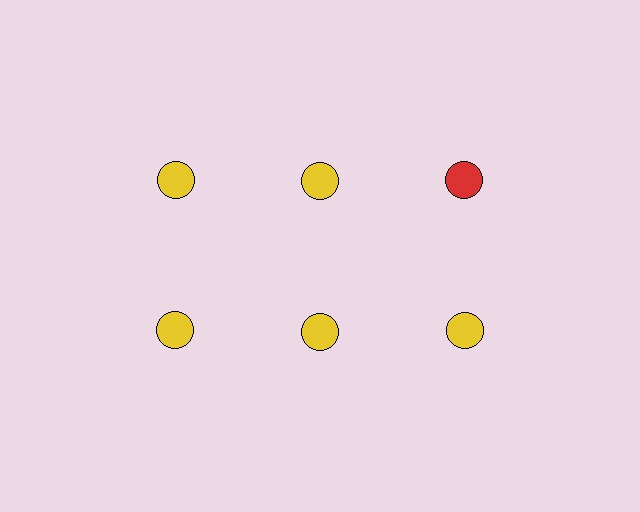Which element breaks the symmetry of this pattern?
The red circle in the top row, center column breaks the symmetry. All other shapes are yellow circles.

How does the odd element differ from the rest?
It has a different color: red instead of yellow.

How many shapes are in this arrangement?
There are 6 shapes arranged in a grid pattern.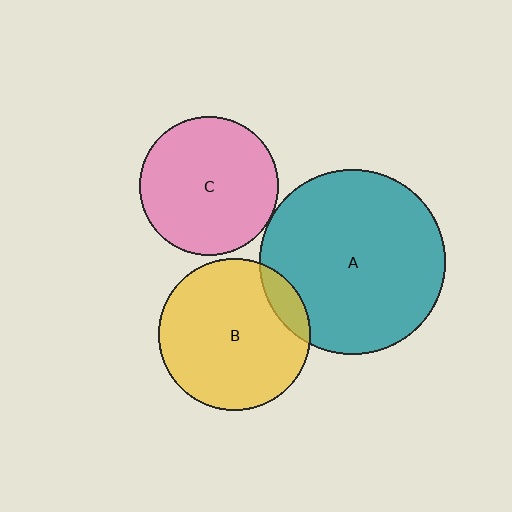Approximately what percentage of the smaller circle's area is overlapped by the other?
Approximately 10%.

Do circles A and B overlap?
Yes.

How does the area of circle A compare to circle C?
Approximately 1.8 times.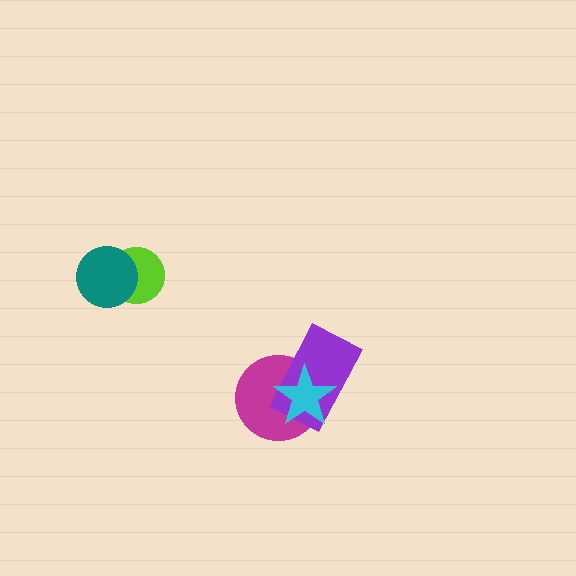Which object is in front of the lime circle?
The teal circle is in front of the lime circle.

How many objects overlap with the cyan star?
2 objects overlap with the cyan star.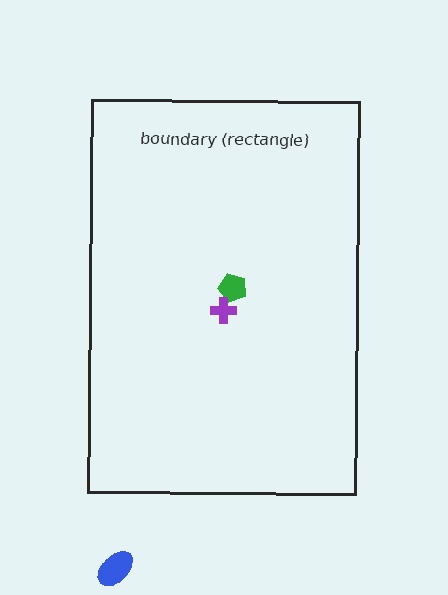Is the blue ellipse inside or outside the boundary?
Outside.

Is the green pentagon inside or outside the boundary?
Inside.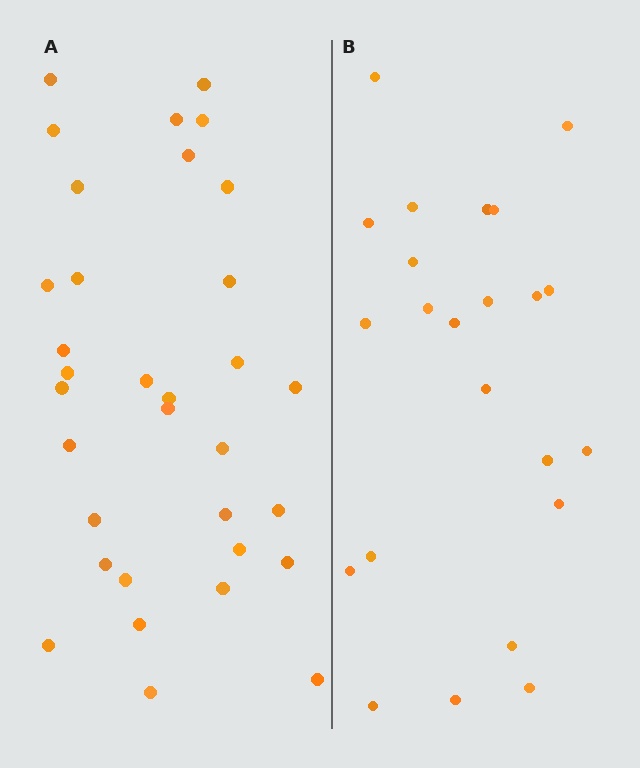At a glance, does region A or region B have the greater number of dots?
Region A (the left region) has more dots.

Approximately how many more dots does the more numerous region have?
Region A has roughly 10 or so more dots than region B.